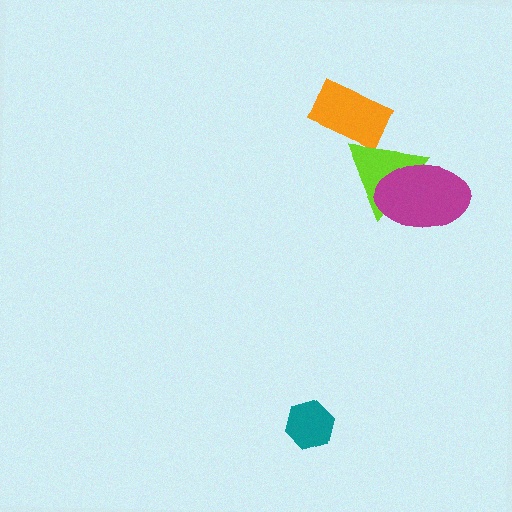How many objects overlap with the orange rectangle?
1 object overlaps with the orange rectangle.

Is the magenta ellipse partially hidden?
No, no other shape covers it.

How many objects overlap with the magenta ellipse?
1 object overlaps with the magenta ellipse.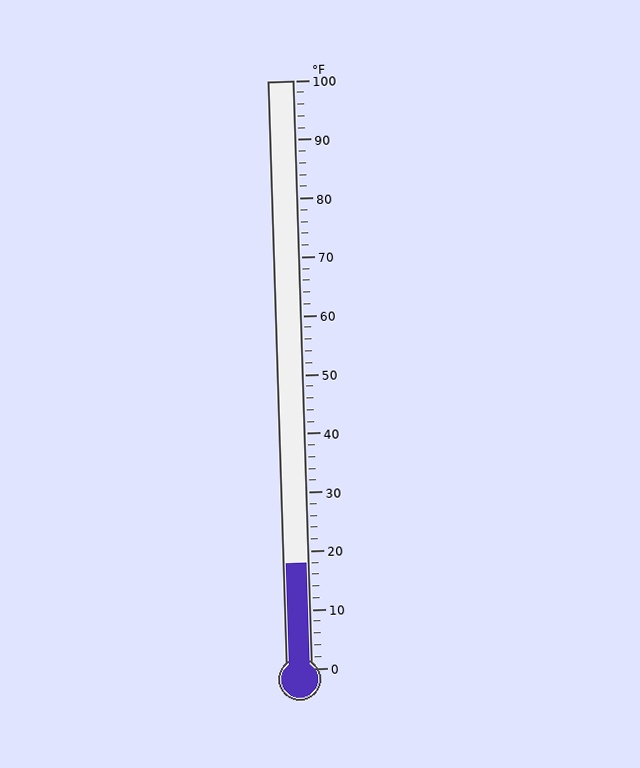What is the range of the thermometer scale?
The thermometer scale ranges from 0°F to 100°F.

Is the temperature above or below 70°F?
The temperature is below 70°F.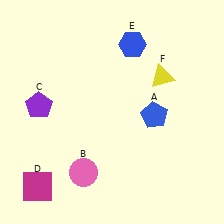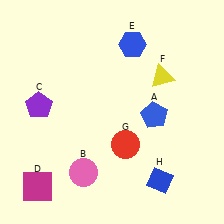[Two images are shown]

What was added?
A red circle (G), a blue diamond (H) were added in Image 2.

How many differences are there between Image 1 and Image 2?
There are 2 differences between the two images.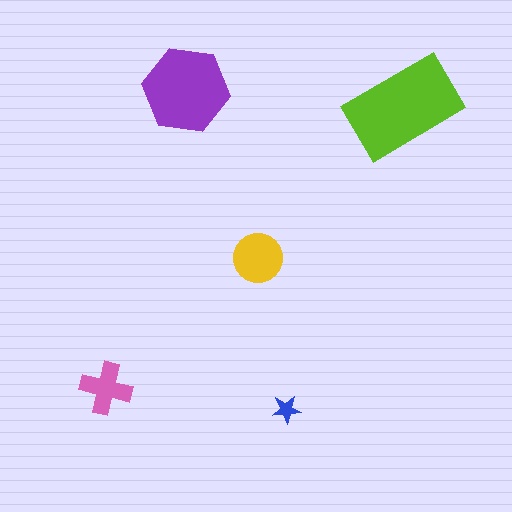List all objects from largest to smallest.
The lime rectangle, the purple hexagon, the yellow circle, the pink cross, the blue star.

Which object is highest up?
The purple hexagon is topmost.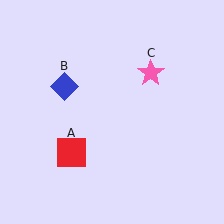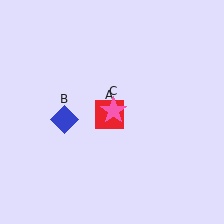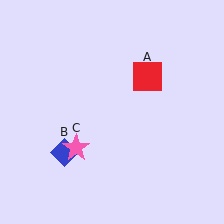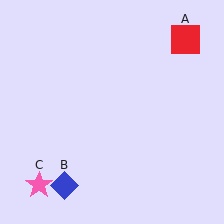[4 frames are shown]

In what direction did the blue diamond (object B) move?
The blue diamond (object B) moved down.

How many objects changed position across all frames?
3 objects changed position: red square (object A), blue diamond (object B), pink star (object C).